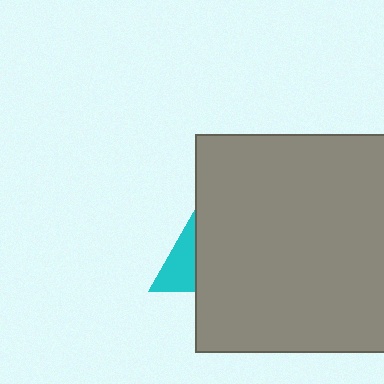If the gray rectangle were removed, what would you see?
You would see the complete cyan triangle.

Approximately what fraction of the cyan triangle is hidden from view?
Roughly 61% of the cyan triangle is hidden behind the gray rectangle.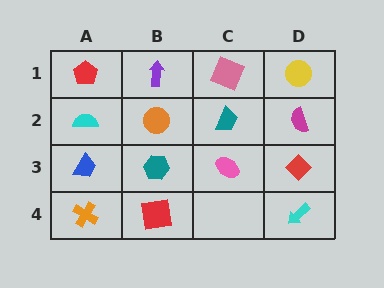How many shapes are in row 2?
4 shapes.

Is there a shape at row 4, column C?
No, that cell is empty.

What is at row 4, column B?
A red square.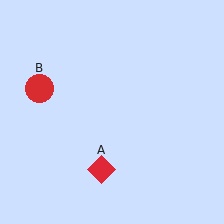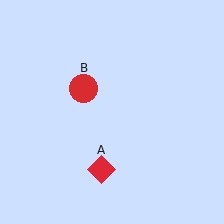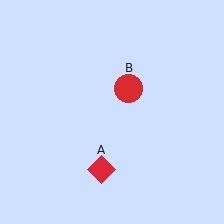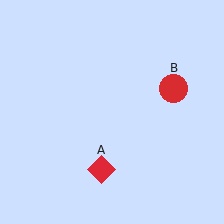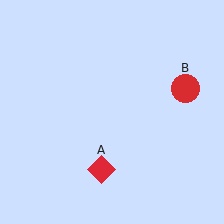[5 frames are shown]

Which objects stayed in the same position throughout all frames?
Red diamond (object A) remained stationary.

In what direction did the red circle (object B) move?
The red circle (object B) moved right.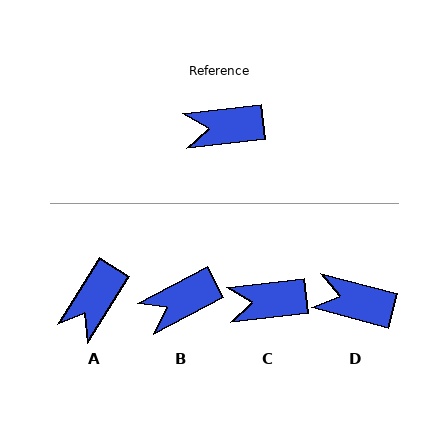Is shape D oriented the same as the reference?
No, it is off by about 22 degrees.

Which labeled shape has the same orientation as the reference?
C.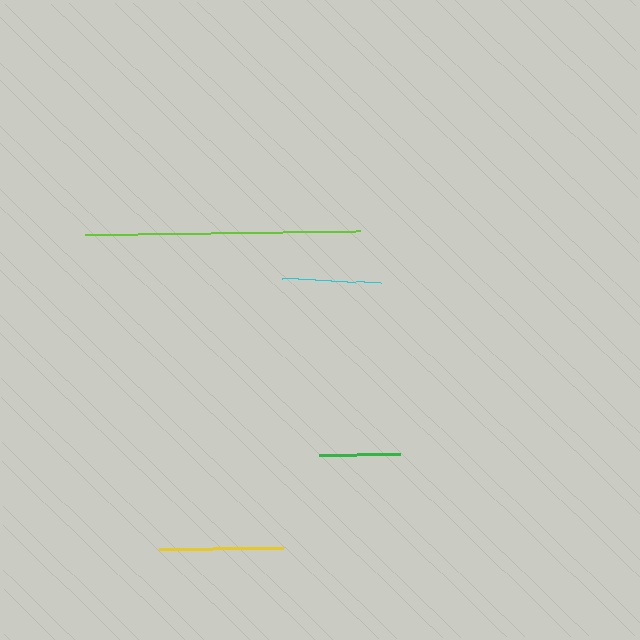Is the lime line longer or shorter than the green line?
The lime line is longer than the green line.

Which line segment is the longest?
The lime line is the longest at approximately 275 pixels.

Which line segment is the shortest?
The green line is the shortest at approximately 81 pixels.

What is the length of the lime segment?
The lime segment is approximately 275 pixels long.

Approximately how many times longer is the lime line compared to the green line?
The lime line is approximately 3.4 times the length of the green line.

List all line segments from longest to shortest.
From longest to shortest: lime, yellow, cyan, green.